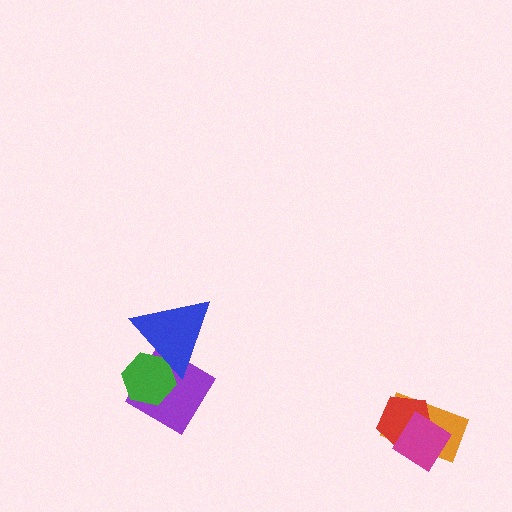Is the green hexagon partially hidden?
Yes, it is partially covered by another shape.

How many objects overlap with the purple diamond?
2 objects overlap with the purple diamond.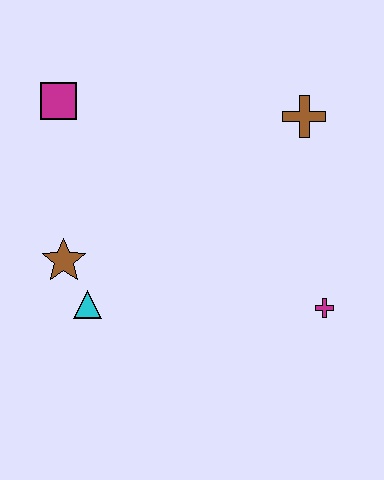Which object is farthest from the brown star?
The brown cross is farthest from the brown star.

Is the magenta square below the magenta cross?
No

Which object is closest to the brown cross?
The magenta cross is closest to the brown cross.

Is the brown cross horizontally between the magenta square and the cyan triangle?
No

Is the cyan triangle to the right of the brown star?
Yes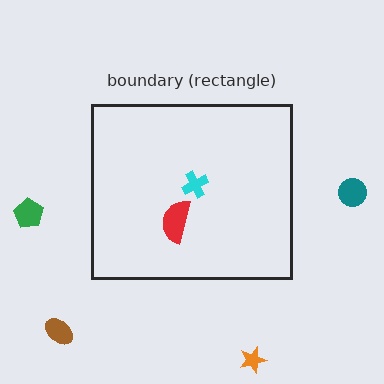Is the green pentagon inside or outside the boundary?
Outside.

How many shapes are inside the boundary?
2 inside, 4 outside.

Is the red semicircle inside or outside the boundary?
Inside.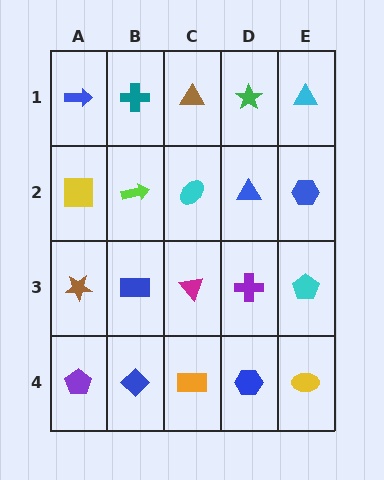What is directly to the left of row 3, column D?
A magenta triangle.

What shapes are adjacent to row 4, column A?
A brown star (row 3, column A), a blue diamond (row 4, column B).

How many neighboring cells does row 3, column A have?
3.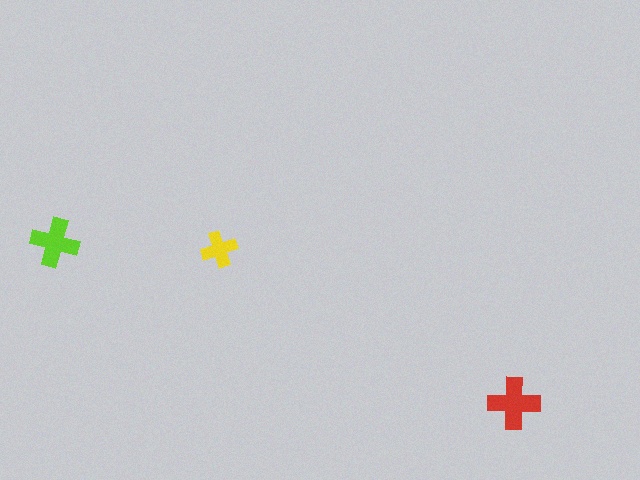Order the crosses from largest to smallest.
the red one, the lime one, the yellow one.